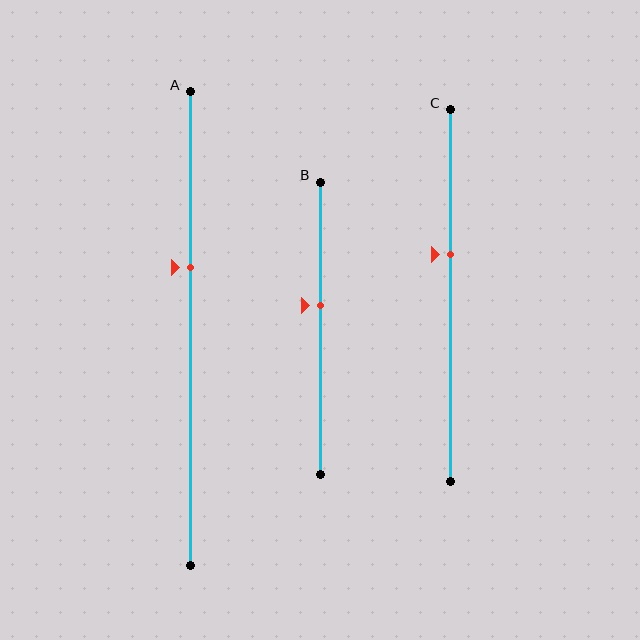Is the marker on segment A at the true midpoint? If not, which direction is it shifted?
No, the marker on segment A is shifted upward by about 13% of the segment length.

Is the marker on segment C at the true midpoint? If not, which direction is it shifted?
No, the marker on segment C is shifted upward by about 11% of the segment length.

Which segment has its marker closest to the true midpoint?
Segment B has its marker closest to the true midpoint.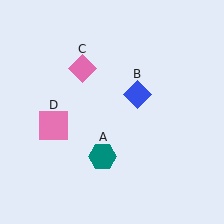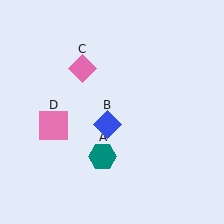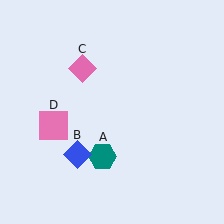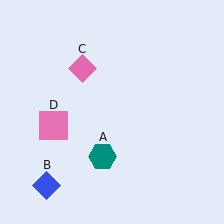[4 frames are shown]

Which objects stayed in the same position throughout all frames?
Teal hexagon (object A) and pink diamond (object C) and pink square (object D) remained stationary.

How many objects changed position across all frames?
1 object changed position: blue diamond (object B).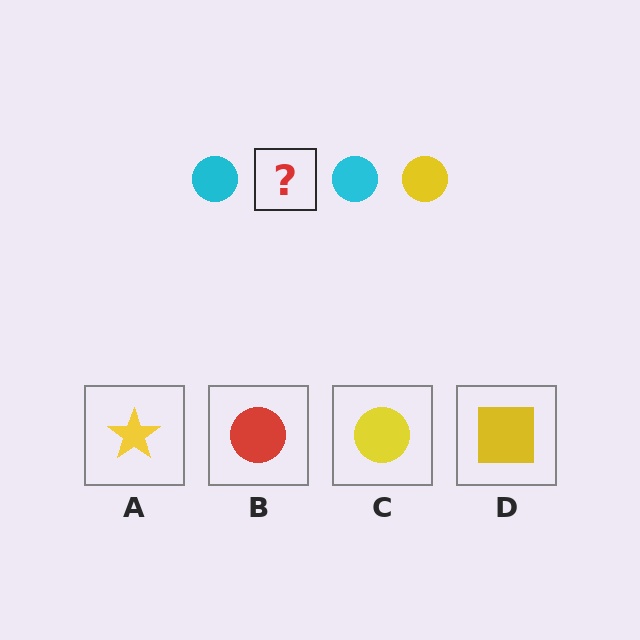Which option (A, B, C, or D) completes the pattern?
C.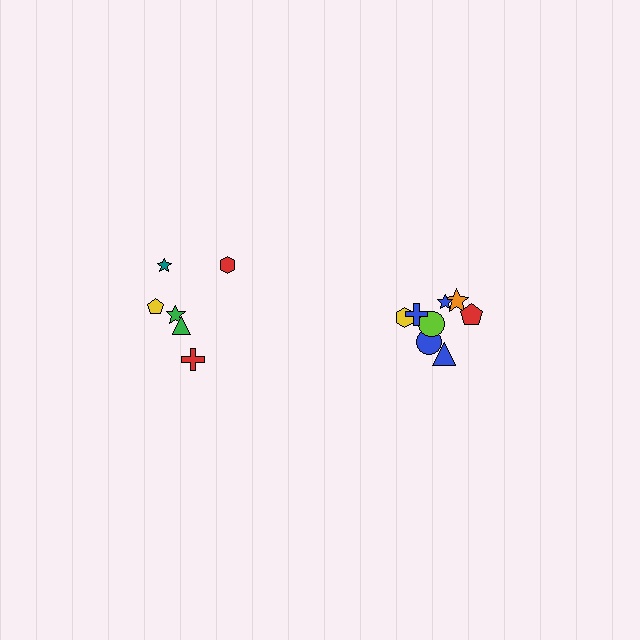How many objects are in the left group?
There are 6 objects.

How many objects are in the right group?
There are 8 objects.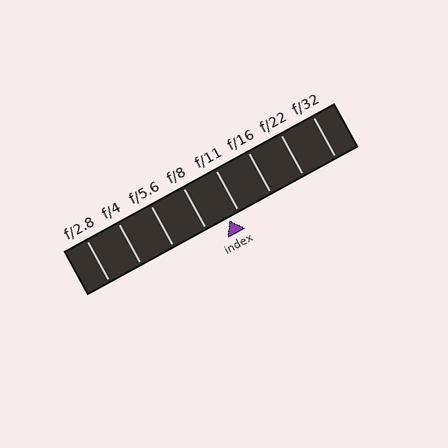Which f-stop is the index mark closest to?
The index mark is closest to f/11.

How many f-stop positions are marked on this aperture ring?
There are 8 f-stop positions marked.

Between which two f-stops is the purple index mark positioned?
The index mark is between f/8 and f/11.